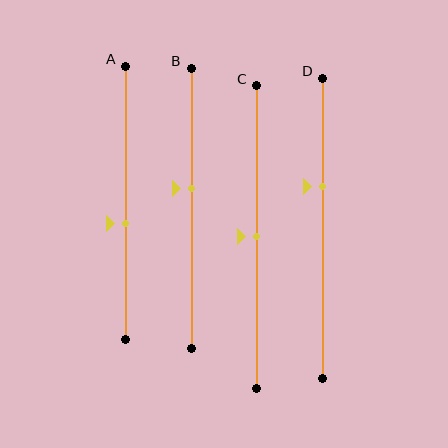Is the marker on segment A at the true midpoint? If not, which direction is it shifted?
No, the marker on segment A is shifted downward by about 8% of the segment length.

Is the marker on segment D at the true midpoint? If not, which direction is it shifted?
No, the marker on segment D is shifted upward by about 14% of the segment length.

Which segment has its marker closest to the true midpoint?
Segment C has its marker closest to the true midpoint.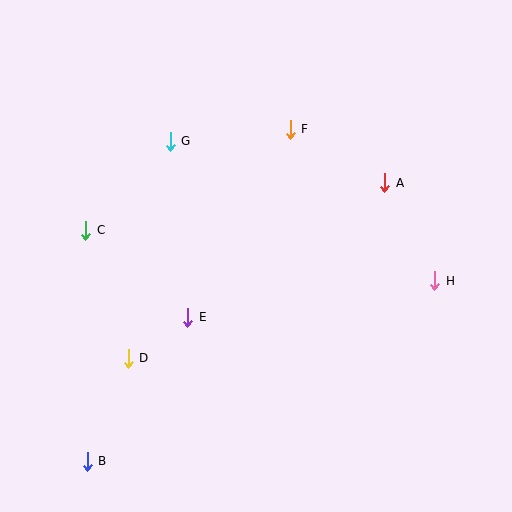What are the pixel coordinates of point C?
Point C is at (86, 230).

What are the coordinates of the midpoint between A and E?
The midpoint between A and E is at (286, 250).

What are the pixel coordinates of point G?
Point G is at (170, 141).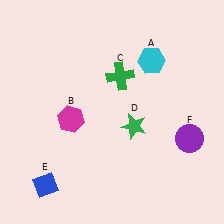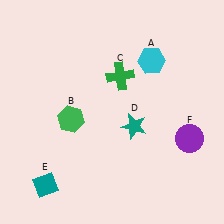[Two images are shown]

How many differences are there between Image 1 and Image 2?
There are 3 differences between the two images.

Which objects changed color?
B changed from magenta to green. D changed from green to teal. E changed from blue to teal.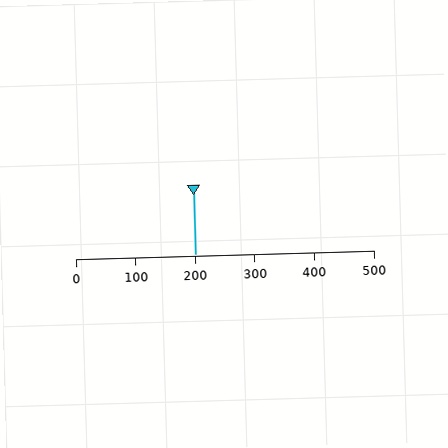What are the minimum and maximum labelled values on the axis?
The axis runs from 0 to 500.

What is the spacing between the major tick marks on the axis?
The major ticks are spaced 100 apart.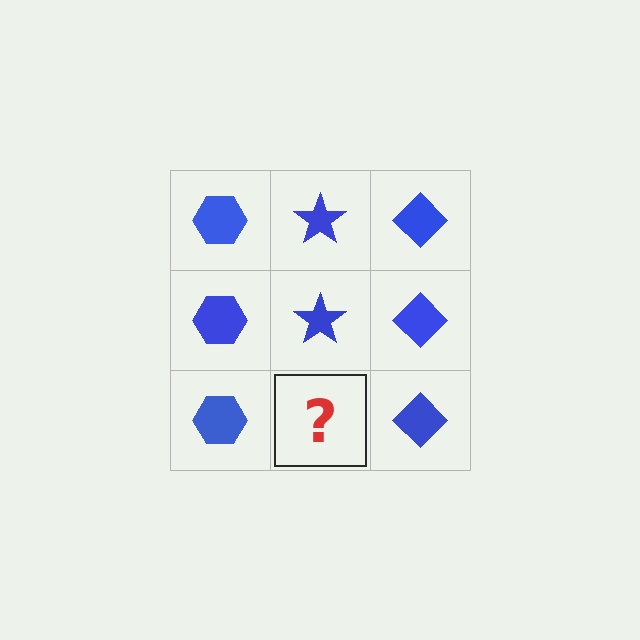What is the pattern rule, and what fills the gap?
The rule is that each column has a consistent shape. The gap should be filled with a blue star.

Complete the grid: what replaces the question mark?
The question mark should be replaced with a blue star.